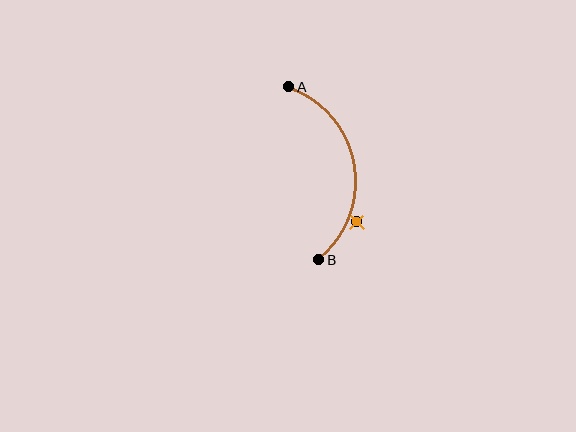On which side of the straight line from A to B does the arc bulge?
The arc bulges to the right of the straight line connecting A and B.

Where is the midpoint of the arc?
The arc midpoint is the point on the curve farthest from the straight line joining A and B. It sits to the right of that line.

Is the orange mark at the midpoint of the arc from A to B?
No — the orange mark does not lie on the arc at all. It sits slightly outside the curve.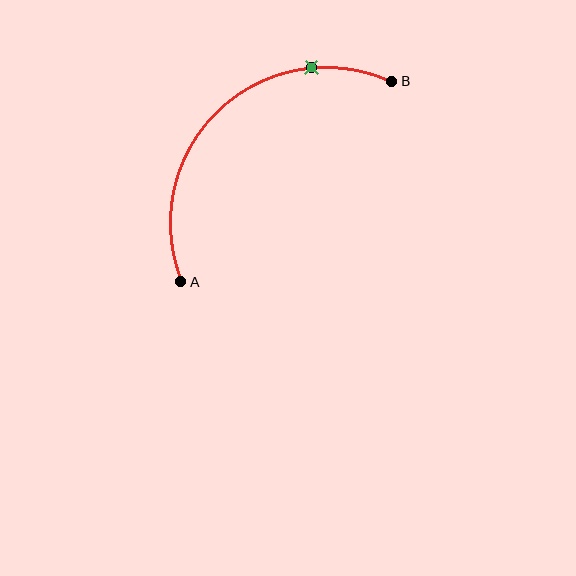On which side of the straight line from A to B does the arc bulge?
The arc bulges above and to the left of the straight line connecting A and B.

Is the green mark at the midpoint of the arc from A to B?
No. The green mark lies on the arc but is closer to endpoint B. The arc midpoint would be at the point on the curve equidistant along the arc from both A and B.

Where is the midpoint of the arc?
The arc midpoint is the point on the curve farthest from the straight line joining A and B. It sits above and to the left of that line.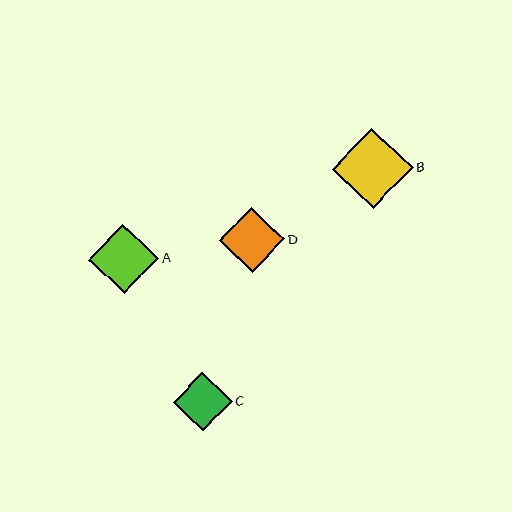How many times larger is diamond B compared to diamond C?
Diamond B is approximately 1.4 times the size of diamond C.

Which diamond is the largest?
Diamond B is the largest with a size of approximately 81 pixels.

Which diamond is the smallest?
Diamond C is the smallest with a size of approximately 59 pixels.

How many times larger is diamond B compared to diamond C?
Diamond B is approximately 1.4 times the size of diamond C.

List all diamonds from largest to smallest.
From largest to smallest: B, A, D, C.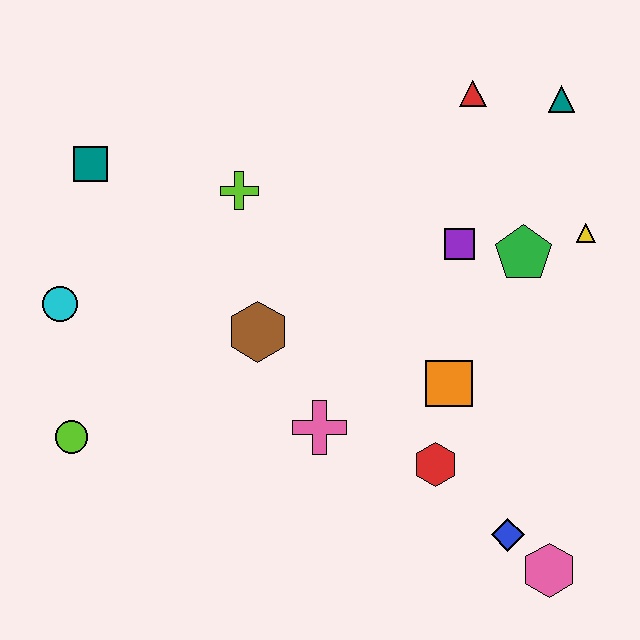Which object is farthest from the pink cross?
The teal triangle is farthest from the pink cross.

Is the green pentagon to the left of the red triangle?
No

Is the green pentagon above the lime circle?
Yes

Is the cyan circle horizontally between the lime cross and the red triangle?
No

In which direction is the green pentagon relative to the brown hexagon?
The green pentagon is to the right of the brown hexagon.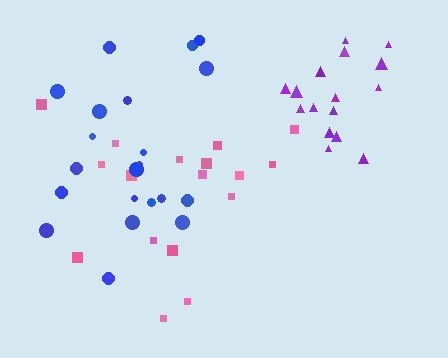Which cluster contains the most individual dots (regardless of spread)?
Blue (21).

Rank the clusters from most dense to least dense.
purple, blue, pink.